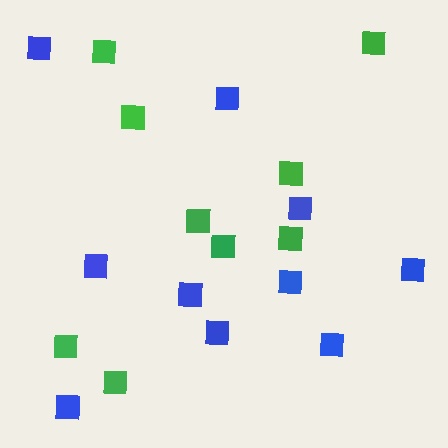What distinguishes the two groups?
There are 2 groups: one group of blue squares (10) and one group of green squares (9).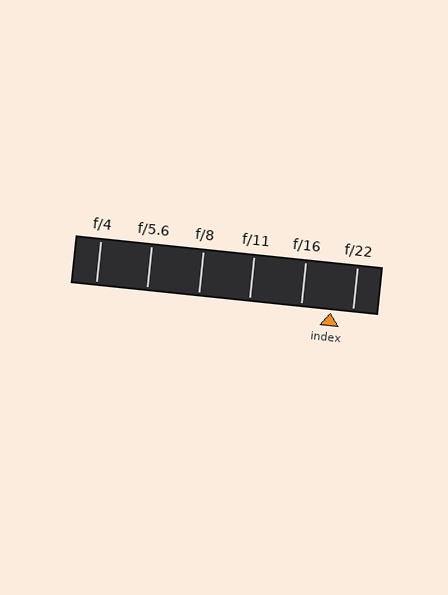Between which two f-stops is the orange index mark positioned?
The index mark is between f/16 and f/22.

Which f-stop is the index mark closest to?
The index mark is closest to f/22.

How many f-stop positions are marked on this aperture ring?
There are 6 f-stop positions marked.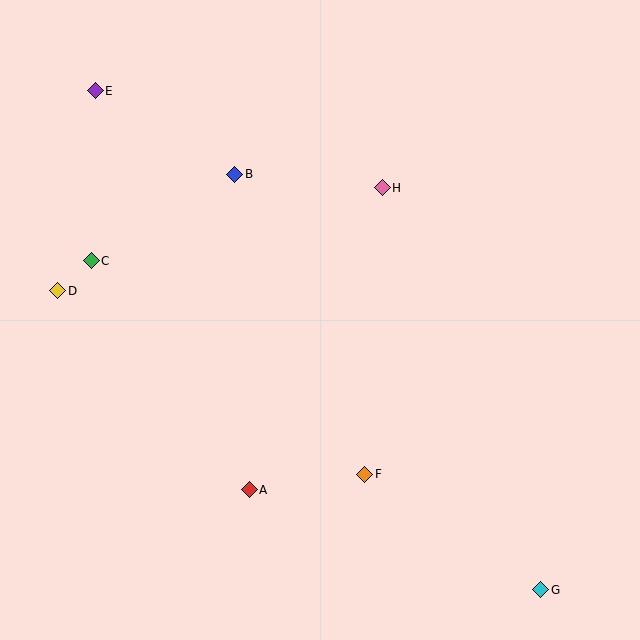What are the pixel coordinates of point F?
Point F is at (365, 474).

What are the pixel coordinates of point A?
Point A is at (249, 490).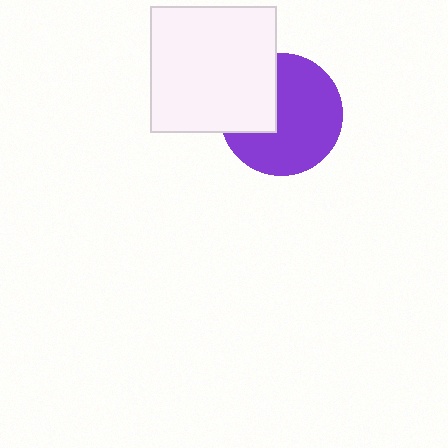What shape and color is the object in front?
The object in front is a white rectangle.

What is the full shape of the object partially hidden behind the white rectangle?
The partially hidden object is a purple circle.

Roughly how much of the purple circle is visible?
Most of it is visible (roughly 68%).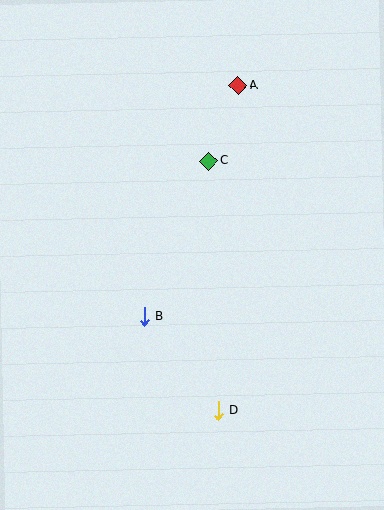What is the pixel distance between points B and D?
The distance between B and D is 120 pixels.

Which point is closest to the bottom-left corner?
Point D is closest to the bottom-left corner.